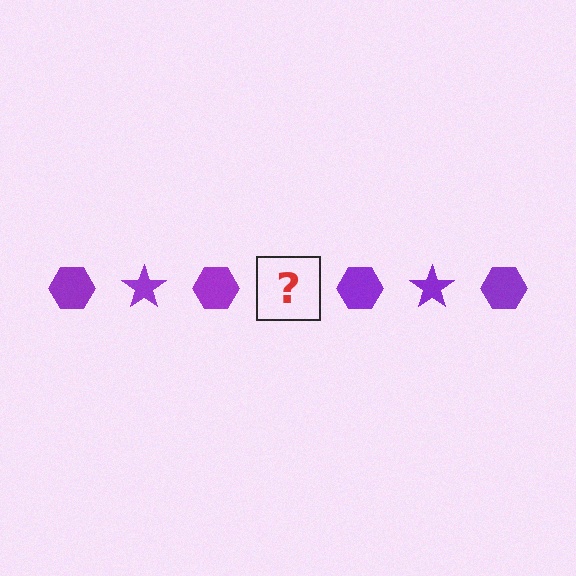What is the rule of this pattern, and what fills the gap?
The rule is that the pattern cycles through hexagon, star shapes in purple. The gap should be filled with a purple star.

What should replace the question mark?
The question mark should be replaced with a purple star.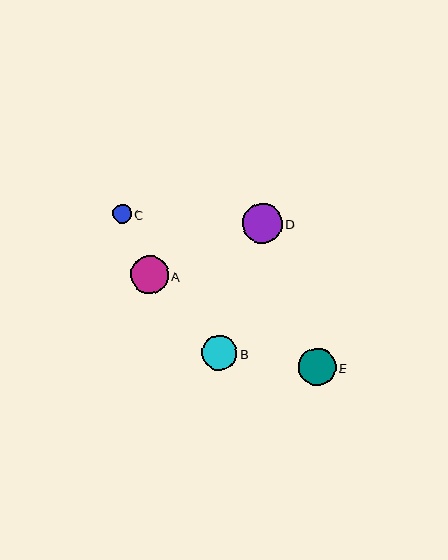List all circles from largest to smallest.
From largest to smallest: D, A, E, B, C.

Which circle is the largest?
Circle D is the largest with a size of approximately 40 pixels.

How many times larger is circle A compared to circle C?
Circle A is approximately 1.9 times the size of circle C.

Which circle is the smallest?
Circle C is the smallest with a size of approximately 19 pixels.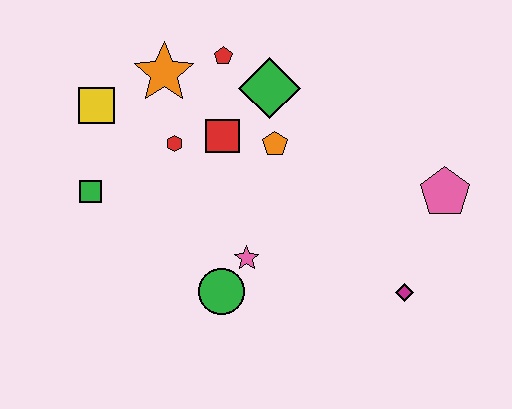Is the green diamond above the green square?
Yes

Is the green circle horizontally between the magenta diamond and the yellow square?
Yes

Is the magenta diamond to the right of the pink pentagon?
No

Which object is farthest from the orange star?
The magenta diamond is farthest from the orange star.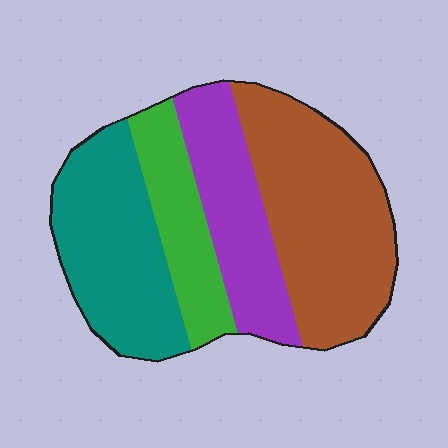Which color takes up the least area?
Green, at roughly 15%.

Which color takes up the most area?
Brown, at roughly 35%.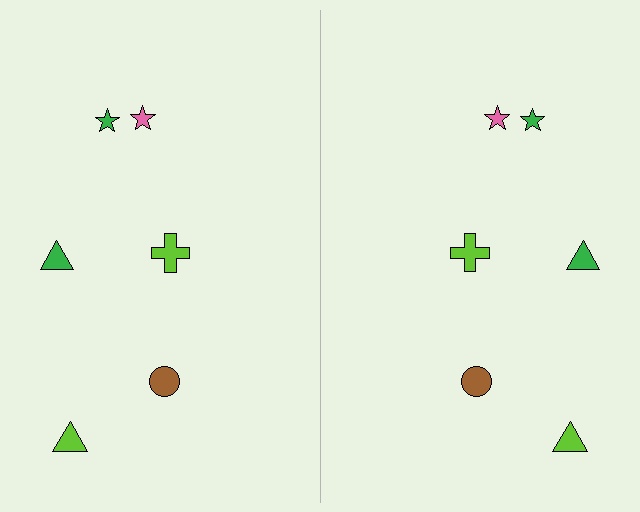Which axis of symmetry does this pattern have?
The pattern has a vertical axis of symmetry running through the center of the image.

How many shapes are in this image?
There are 12 shapes in this image.